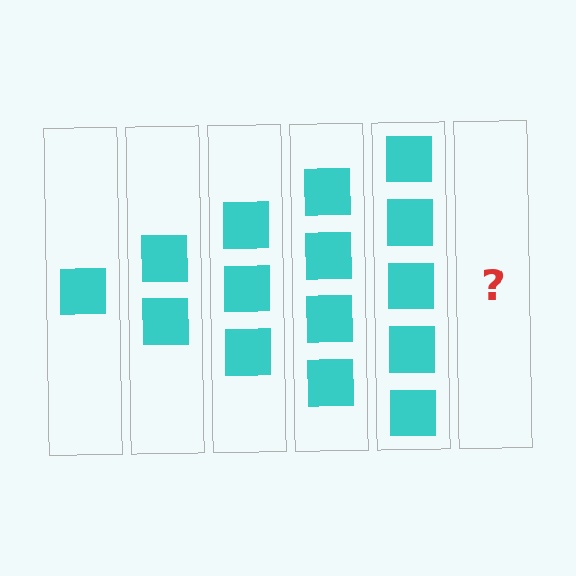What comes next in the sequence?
The next element should be 6 squares.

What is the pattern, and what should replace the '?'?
The pattern is that each step adds one more square. The '?' should be 6 squares.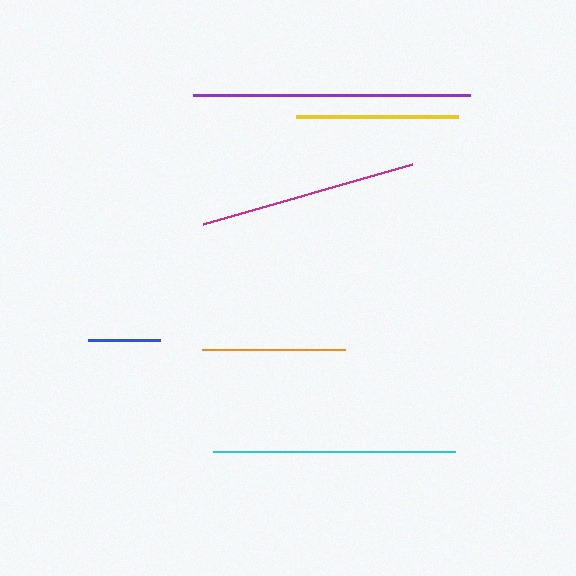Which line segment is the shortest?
The blue line is the shortest at approximately 72 pixels.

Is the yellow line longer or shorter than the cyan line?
The cyan line is longer than the yellow line.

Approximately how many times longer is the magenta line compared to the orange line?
The magenta line is approximately 1.5 times the length of the orange line.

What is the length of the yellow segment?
The yellow segment is approximately 161 pixels long.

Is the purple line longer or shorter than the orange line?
The purple line is longer than the orange line.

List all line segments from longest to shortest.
From longest to shortest: purple, cyan, magenta, yellow, orange, blue.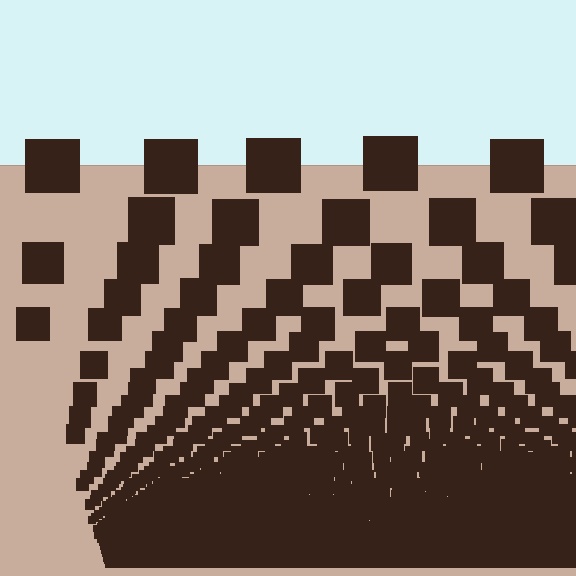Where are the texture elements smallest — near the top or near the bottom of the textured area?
Near the bottom.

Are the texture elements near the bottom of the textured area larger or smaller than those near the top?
Smaller. The gradient is inverted — elements near the bottom are smaller and denser.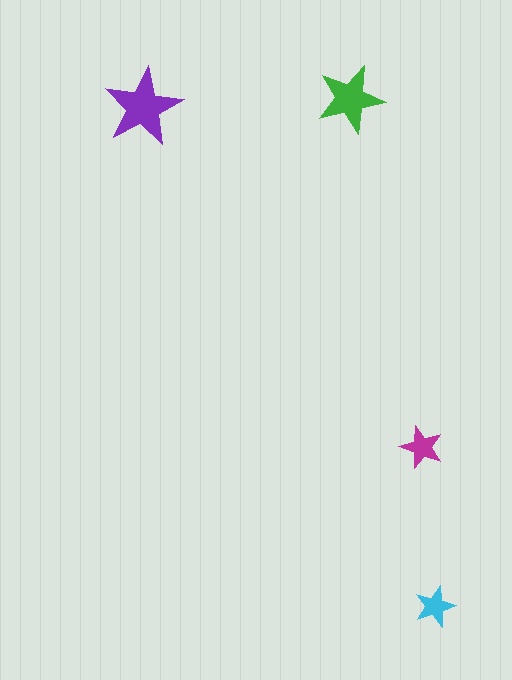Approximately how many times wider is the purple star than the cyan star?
About 2 times wider.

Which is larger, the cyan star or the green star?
The green one.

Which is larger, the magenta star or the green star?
The green one.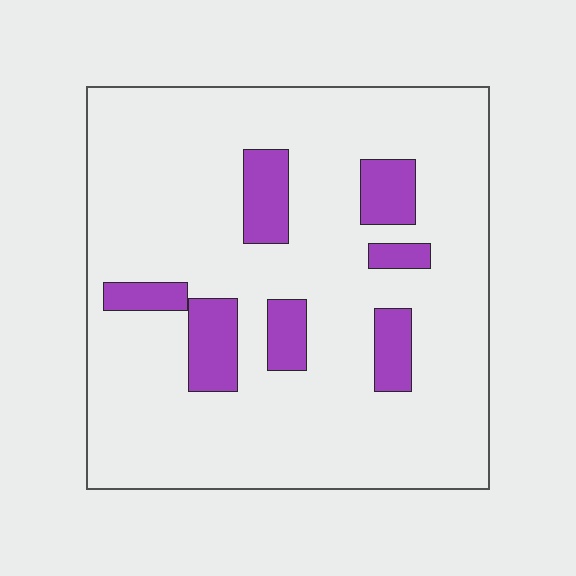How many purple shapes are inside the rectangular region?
7.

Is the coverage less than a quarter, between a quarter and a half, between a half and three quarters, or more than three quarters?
Less than a quarter.